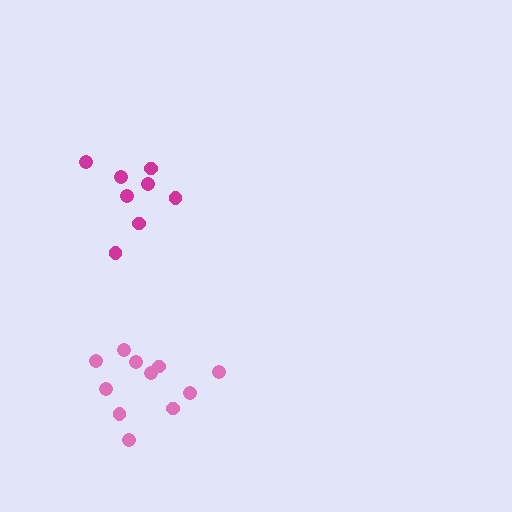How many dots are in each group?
Group 1: 11 dots, Group 2: 8 dots (19 total).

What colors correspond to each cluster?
The clusters are colored: pink, magenta.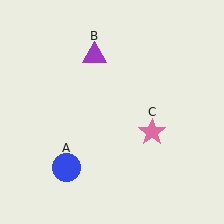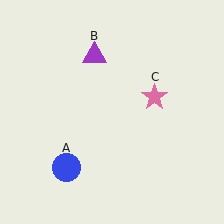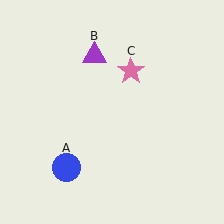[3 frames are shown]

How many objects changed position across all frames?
1 object changed position: pink star (object C).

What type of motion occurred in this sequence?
The pink star (object C) rotated counterclockwise around the center of the scene.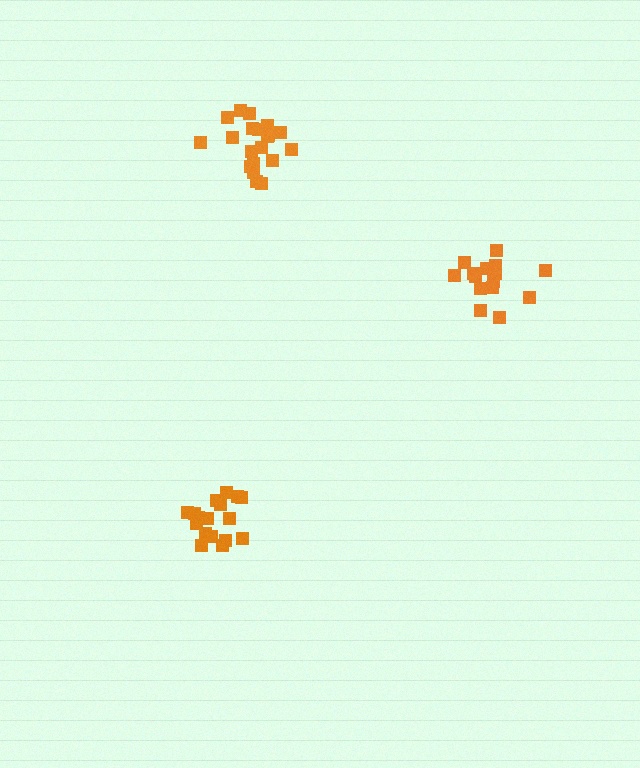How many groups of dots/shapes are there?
There are 3 groups.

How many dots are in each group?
Group 1: 20 dots, Group 2: 17 dots, Group 3: 15 dots (52 total).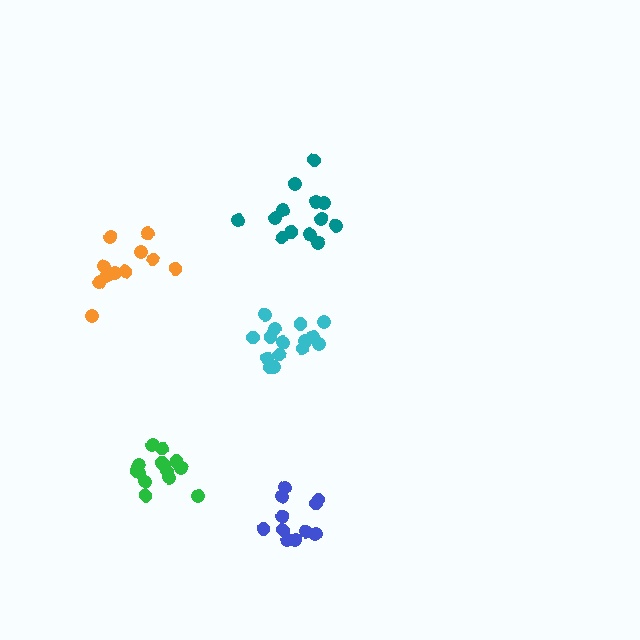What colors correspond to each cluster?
The clusters are colored: orange, cyan, blue, teal, green.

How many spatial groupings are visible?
There are 5 spatial groupings.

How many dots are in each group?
Group 1: 11 dots, Group 2: 15 dots, Group 3: 11 dots, Group 4: 13 dots, Group 5: 14 dots (64 total).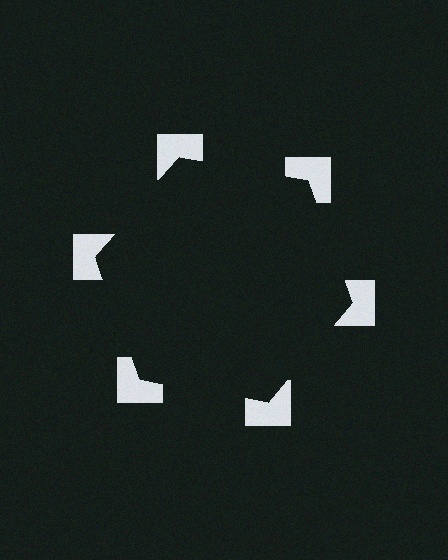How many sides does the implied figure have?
6 sides.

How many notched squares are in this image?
There are 6 — one at each vertex of the illusory hexagon.